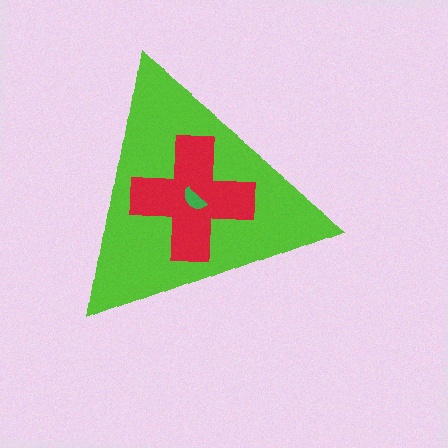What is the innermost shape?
The green semicircle.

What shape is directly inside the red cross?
The green semicircle.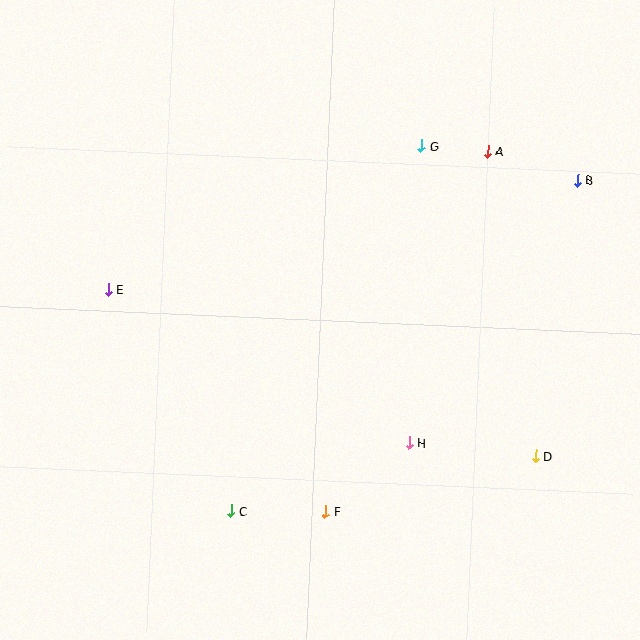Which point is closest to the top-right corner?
Point B is closest to the top-right corner.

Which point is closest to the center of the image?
Point H at (409, 443) is closest to the center.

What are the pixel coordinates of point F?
Point F is at (325, 512).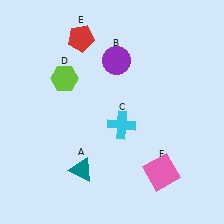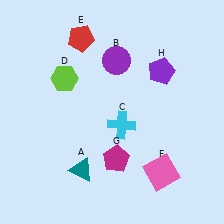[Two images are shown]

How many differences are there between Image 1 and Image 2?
There are 2 differences between the two images.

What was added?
A magenta pentagon (G), a purple pentagon (H) were added in Image 2.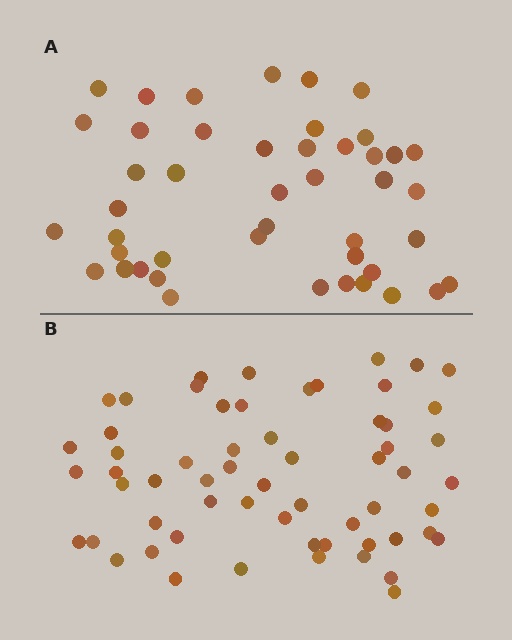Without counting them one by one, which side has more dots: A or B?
Region B (the bottom region) has more dots.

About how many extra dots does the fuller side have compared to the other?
Region B has approximately 15 more dots than region A.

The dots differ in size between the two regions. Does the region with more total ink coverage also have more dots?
No. Region A has more total ink coverage because its dots are larger, but region B actually contains more individual dots. Total area can be misleading — the number of items is what matters here.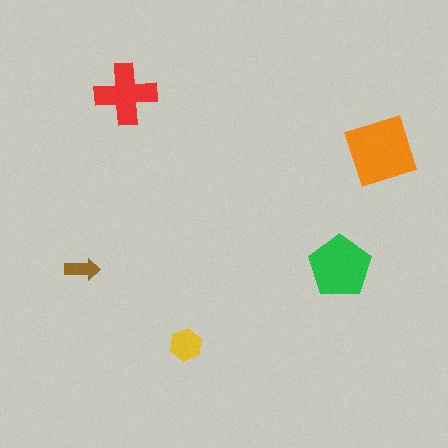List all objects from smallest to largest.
The brown arrow, the yellow hexagon, the red cross, the green pentagon, the orange square.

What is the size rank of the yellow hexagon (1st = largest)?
4th.